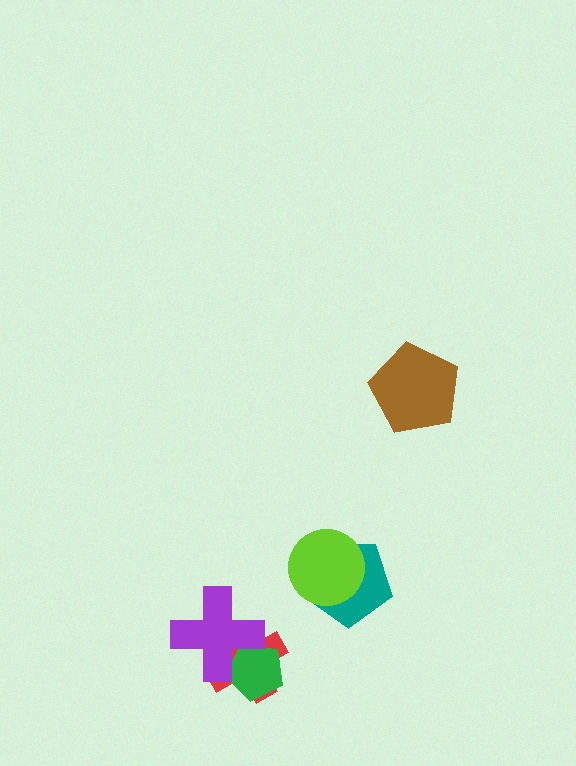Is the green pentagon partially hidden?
Yes, it is partially covered by another shape.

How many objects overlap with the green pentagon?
2 objects overlap with the green pentagon.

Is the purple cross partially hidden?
No, no other shape covers it.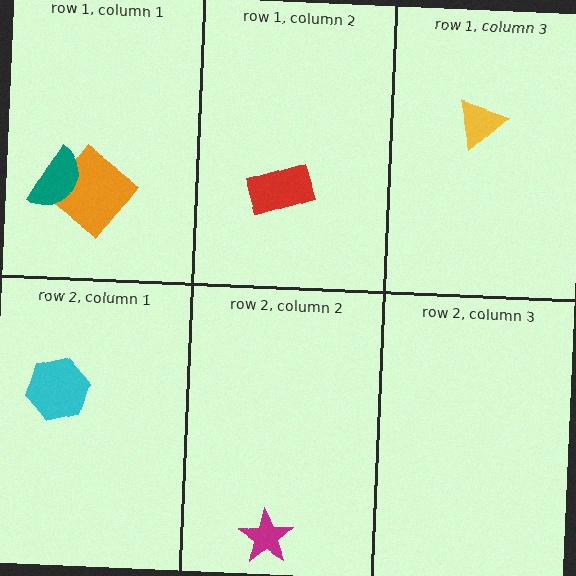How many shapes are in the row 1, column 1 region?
2.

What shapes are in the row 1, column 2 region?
The red rectangle.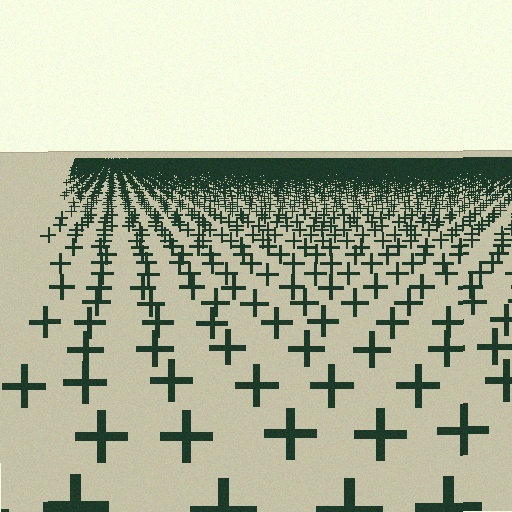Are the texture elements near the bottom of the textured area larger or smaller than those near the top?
Larger. Near the bottom, elements are closer to the viewer and appear at a bigger on-screen size.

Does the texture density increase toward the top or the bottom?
Density increases toward the top.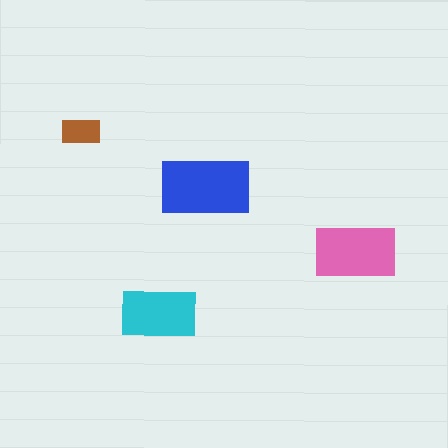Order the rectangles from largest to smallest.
the blue one, the pink one, the cyan one, the brown one.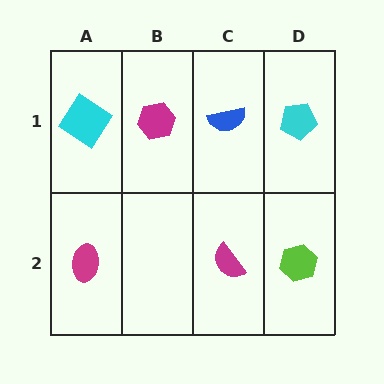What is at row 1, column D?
A cyan pentagon.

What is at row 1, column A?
A cyan diamond.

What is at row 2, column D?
A lime hexagon.